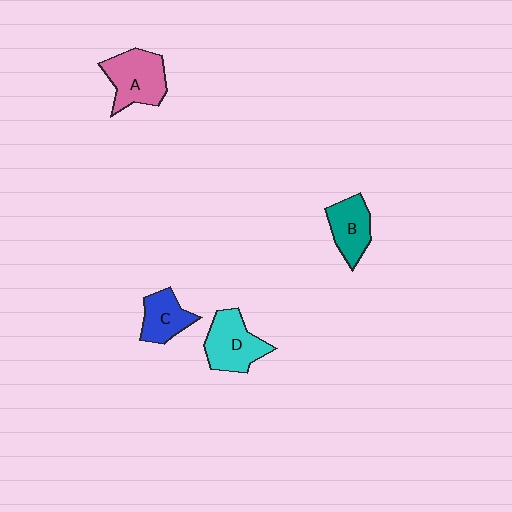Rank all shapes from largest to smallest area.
From largest to smallest: A (pink), D (cyan), B (teal), C (blue).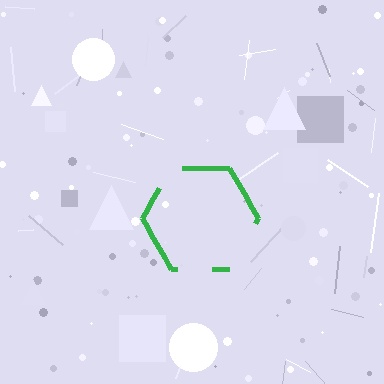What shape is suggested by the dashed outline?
The dashed outline suggests a hexagon.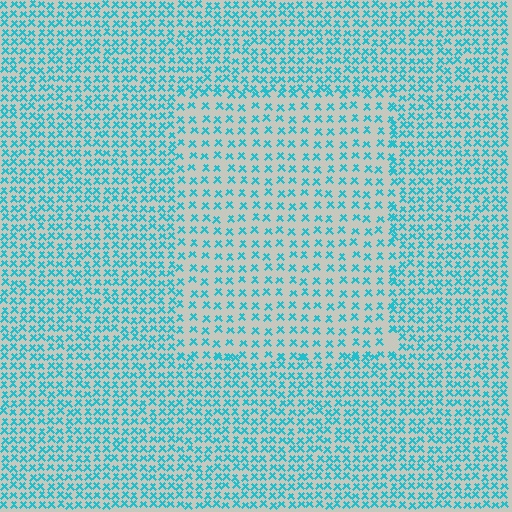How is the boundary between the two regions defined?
The boundary is defined by a change in element density (approximately 1.8x ratio). All elements are the same color, size, and shape.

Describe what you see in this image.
The image contains small cyan elements arranged at two different densities. A rectangle-shaped region is visible where the elements are less densely packed than the surrounding area.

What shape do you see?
I see a rectangle.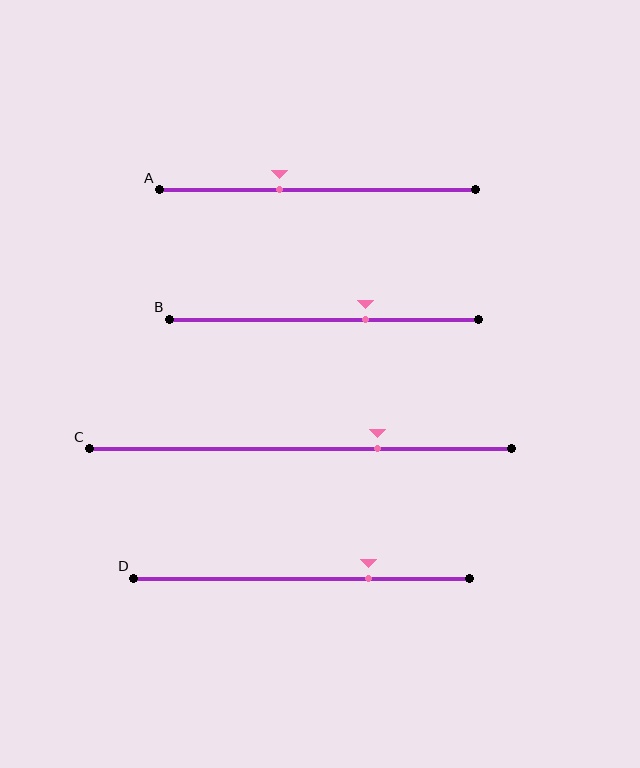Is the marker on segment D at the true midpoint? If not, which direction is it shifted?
No, the marker on segment D is shifted to the right by about 20% of the segment length.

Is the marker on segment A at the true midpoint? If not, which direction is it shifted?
No, the marker on segment A is shifted to the left by about 12% of the segment length.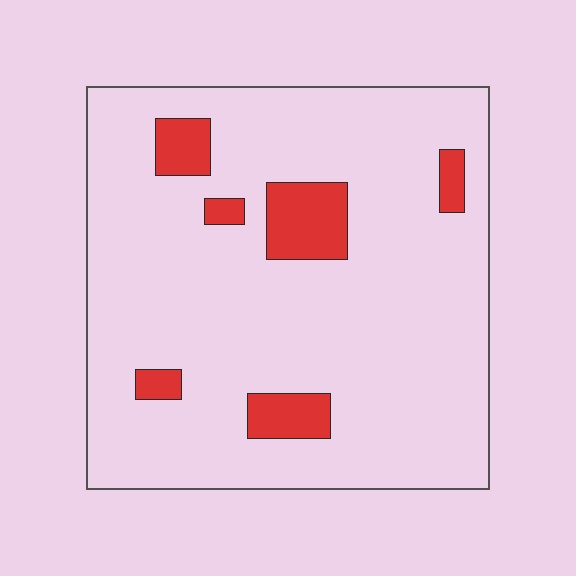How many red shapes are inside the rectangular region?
6.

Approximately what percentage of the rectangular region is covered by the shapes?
Approximately 10%.